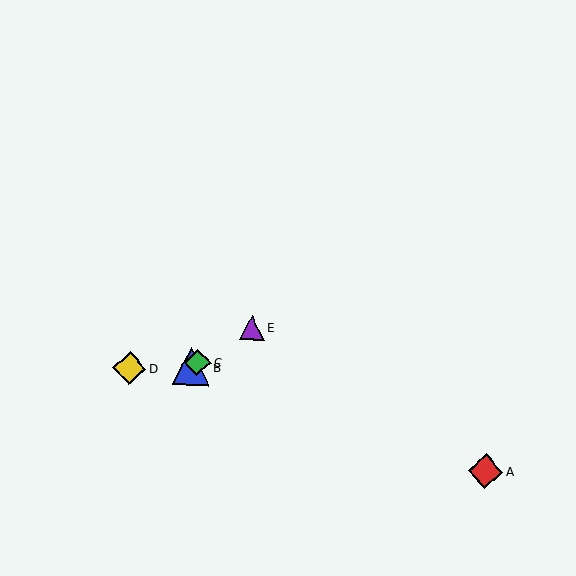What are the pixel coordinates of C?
Object C is at (198, 362).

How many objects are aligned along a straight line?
3 objects (B, C, E) are aligned along a straight line.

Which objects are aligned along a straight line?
Objects B, C, E are aligned along a straight line.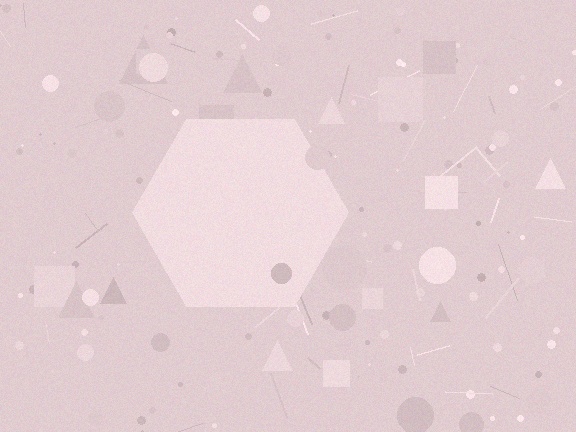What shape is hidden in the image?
A hexagon is hidden in the image.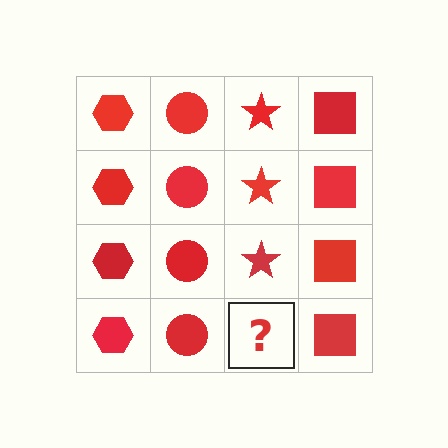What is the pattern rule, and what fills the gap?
The rule is that each column has a consistent shape. The gap should be filled with a red star.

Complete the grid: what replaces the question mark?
The question mark should be replaced with a red star.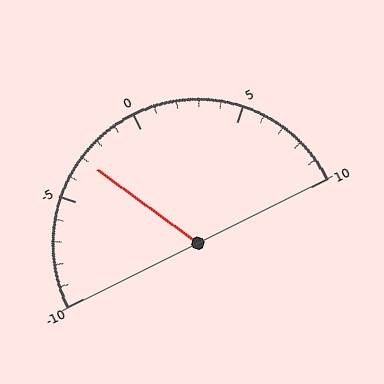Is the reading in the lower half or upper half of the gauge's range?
The reading is in the lower half of the range (-10 to 10).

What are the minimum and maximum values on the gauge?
The gauge ranges from -10 to 10.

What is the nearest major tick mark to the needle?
The nearest major tick mark is -5.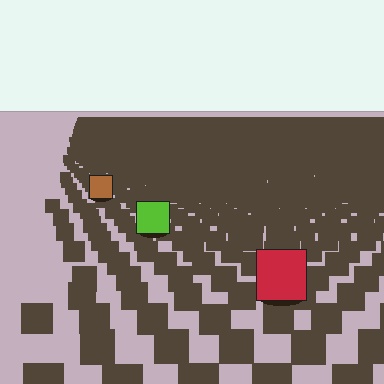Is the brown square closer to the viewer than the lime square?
No. The lime square is closer — you can tell from the texture gradient: the ground texture is coarser near it.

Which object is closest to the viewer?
The red square is closest. The texture marks near it are larger and more spread out.